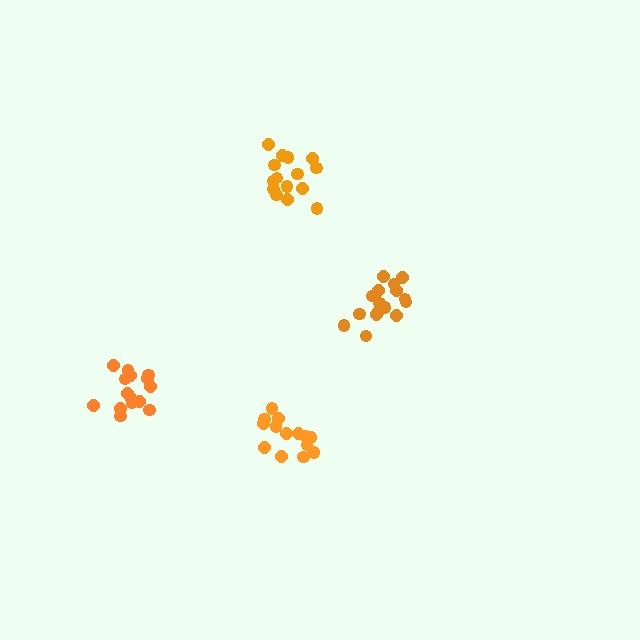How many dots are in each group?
Group 1: 14 dots, Group 2: 15 dots, Group 3: 15 dots, Group 4: 16 dots (60 total).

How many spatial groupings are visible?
There are 4 spatial groupings.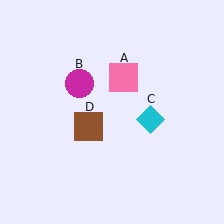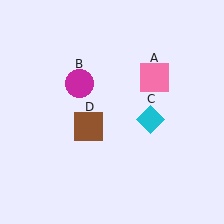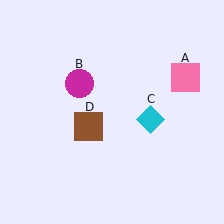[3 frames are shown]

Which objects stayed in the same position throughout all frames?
Magenta circle (object B) and cyan diamond (object C) and brown square (object D) remained stationary.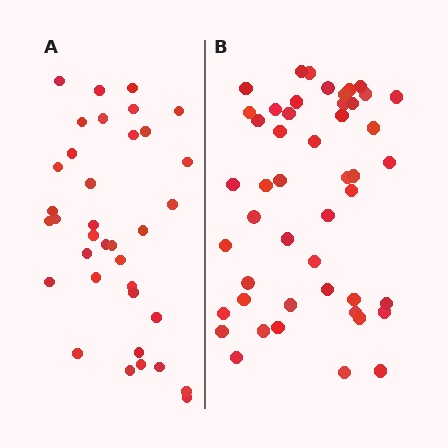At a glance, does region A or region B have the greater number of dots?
Region B (the right region) has more dots.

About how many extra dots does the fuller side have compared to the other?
Region B has roughly 12 or so more dots than region A.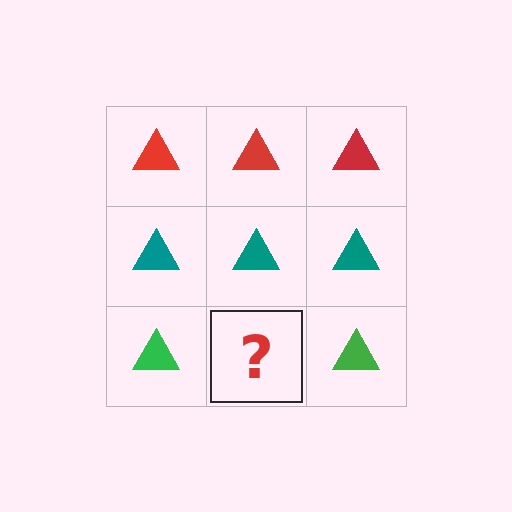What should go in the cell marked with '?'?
The missing cell should contain a green triangle.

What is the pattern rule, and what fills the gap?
The rule is that each row has a consistent color. The gap should be filled with a green triangle.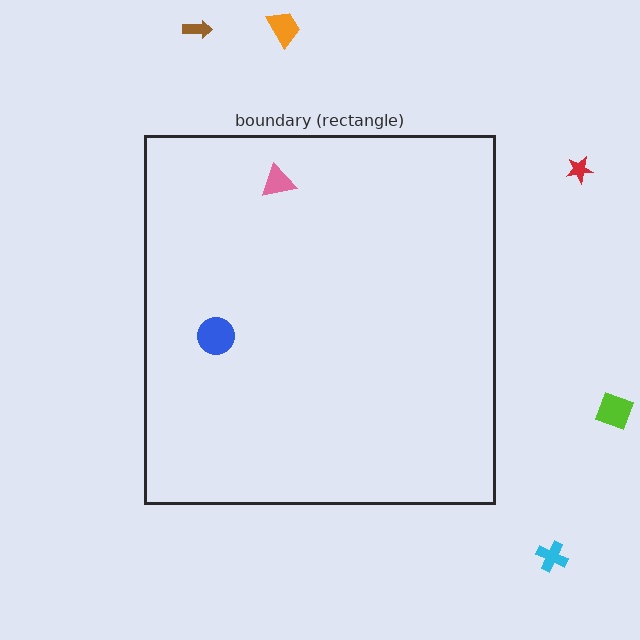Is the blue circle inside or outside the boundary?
Inside.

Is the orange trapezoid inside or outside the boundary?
Outside.